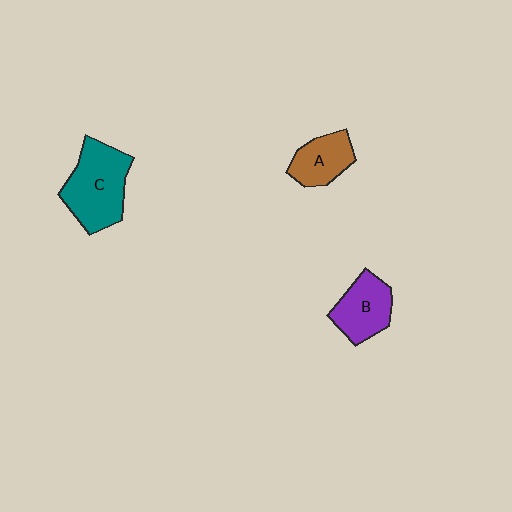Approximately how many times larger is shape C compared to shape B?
Approximately 1.5 times.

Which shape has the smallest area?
Shape A (brown).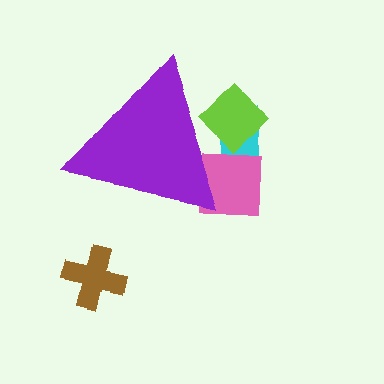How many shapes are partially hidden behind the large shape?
3 shapes are partially hidden.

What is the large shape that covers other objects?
A purple triangle.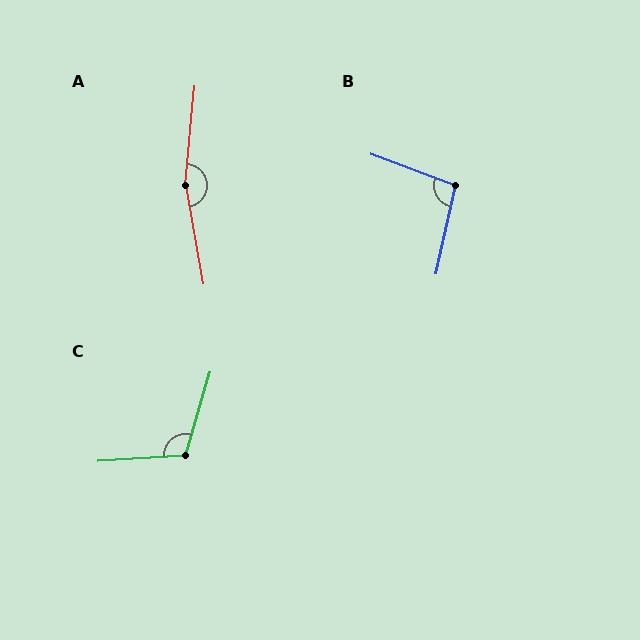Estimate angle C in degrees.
Approximately 110 degrees.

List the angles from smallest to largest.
B (97°), C (110°), A (164°).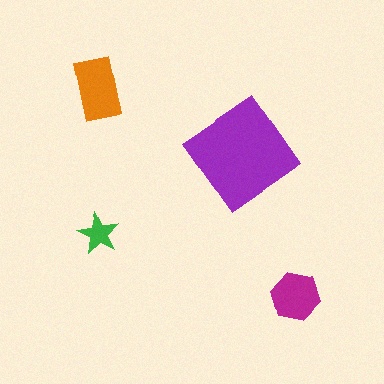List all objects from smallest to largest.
The green star, the magenta hexagon, the orange rectangle, the purple diamond.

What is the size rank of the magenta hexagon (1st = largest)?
3rd.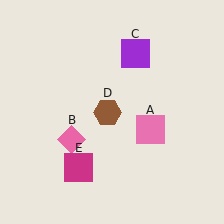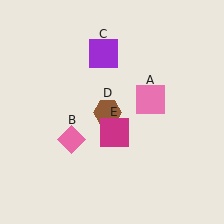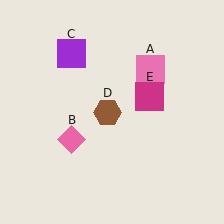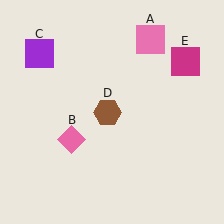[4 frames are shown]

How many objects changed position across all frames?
3 objects changed position: pink square (object A), purple square (object C), magenta square (object E).